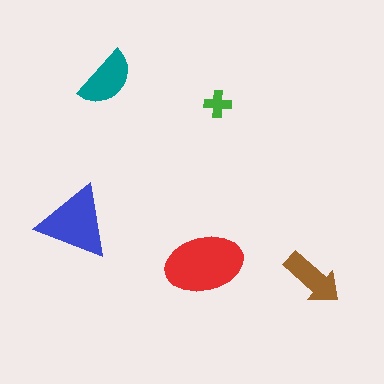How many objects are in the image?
There are 5 objects in the image.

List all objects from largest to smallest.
The red ellipse, the blue triangle, the teal semicircle, the brown arrow, the green cross.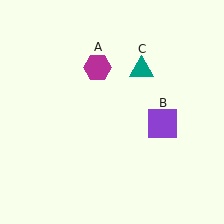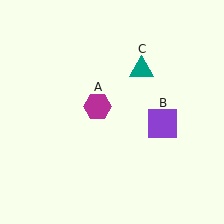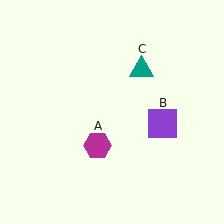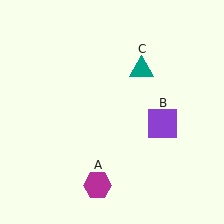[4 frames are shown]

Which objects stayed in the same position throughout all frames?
Purple square (object B) and teal triangle (object C) remained stationary.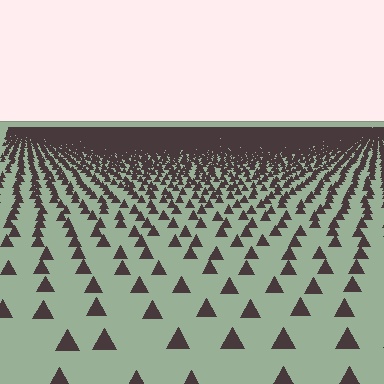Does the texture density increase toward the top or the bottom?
Density increases toward the top.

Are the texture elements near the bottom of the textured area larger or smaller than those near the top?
Larger. Near the bottom, elements are closer to the viewer and appear at a bigger on-screen size.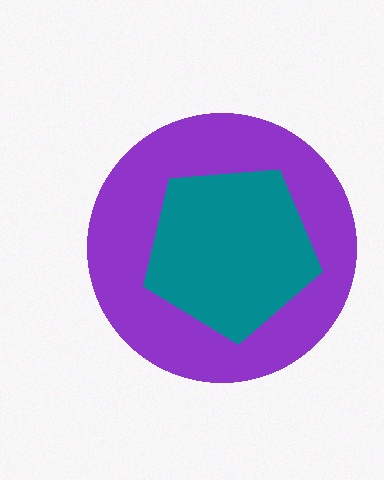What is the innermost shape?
The teal pentagon.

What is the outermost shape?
The purple circle.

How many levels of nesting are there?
2.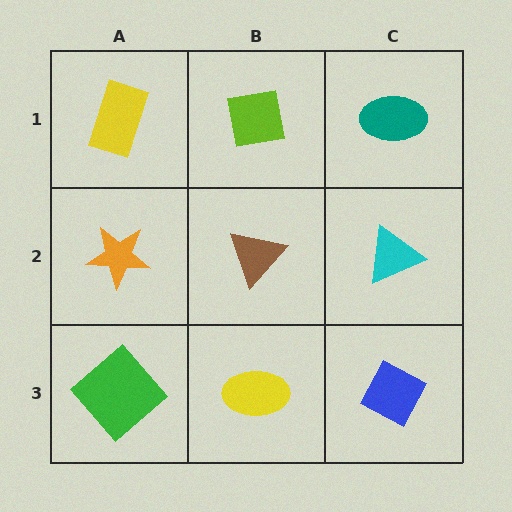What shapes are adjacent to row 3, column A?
An orange star (row 2, column A), a yellow ellipse (row 3, column B).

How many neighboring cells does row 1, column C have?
2.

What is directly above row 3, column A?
An orange star.